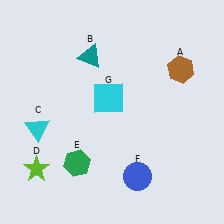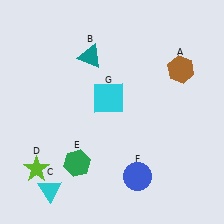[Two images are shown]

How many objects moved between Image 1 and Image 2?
1 object moved between the two images.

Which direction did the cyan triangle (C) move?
The cyan triangle (C) moved down.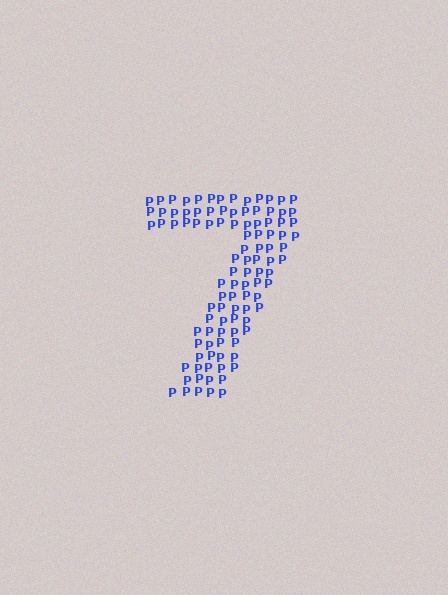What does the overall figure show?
The overall figure shows the digit 7.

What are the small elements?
The small elements are letter P's.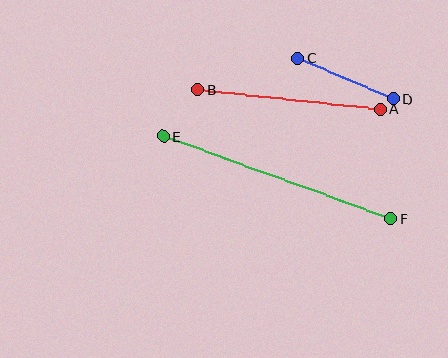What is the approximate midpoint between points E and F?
The midpoint is at approximately (277, 178) pixels.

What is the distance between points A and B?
The distance is approximately 183 pixels.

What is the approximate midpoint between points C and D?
The midpoint is at approximately (345, 78) pixels.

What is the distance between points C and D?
The distance is approximately 104 pixels.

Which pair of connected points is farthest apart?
Points E and F are farthest apart.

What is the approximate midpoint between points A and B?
The midpoint is at approximately (289, 99) pixels.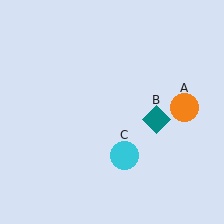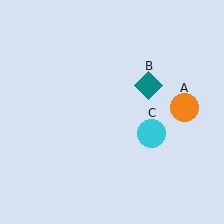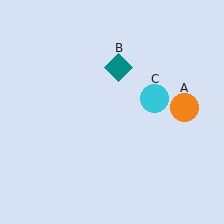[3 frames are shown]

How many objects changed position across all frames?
2 objects changed position: teal diamond (object B), cyan circle (object C).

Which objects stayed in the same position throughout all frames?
Orange circle (object A) remained stationary.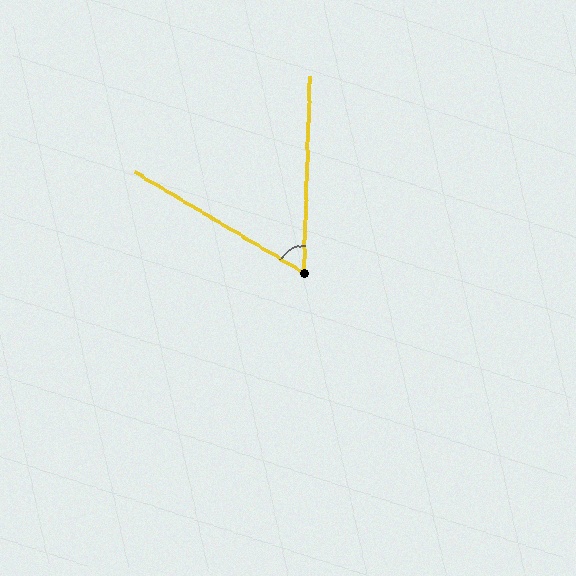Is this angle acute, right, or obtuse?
It is acute.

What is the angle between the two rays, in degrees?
Approximately 61 degrees.